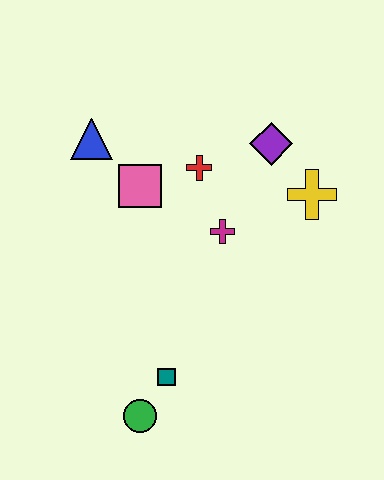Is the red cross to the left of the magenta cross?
Yes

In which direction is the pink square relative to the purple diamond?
The pink square is to the left of the purple diamond.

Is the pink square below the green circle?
No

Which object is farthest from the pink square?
The green circle is farthest from the pink square.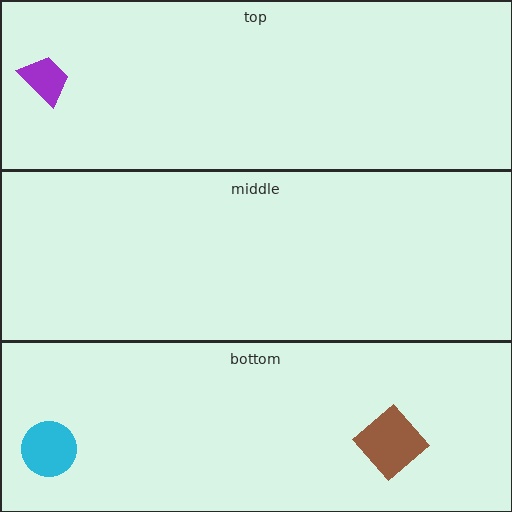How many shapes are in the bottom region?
2.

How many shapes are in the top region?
1.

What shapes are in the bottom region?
The brown diamond, the cyan circle.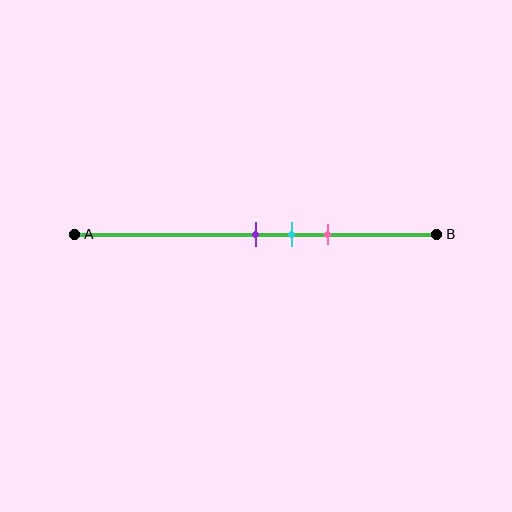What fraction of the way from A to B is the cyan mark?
The cyan mark is approximately 60% (0.6) of the way from A to B.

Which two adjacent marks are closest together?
The purple and cyan marks are the closest adjacent pair.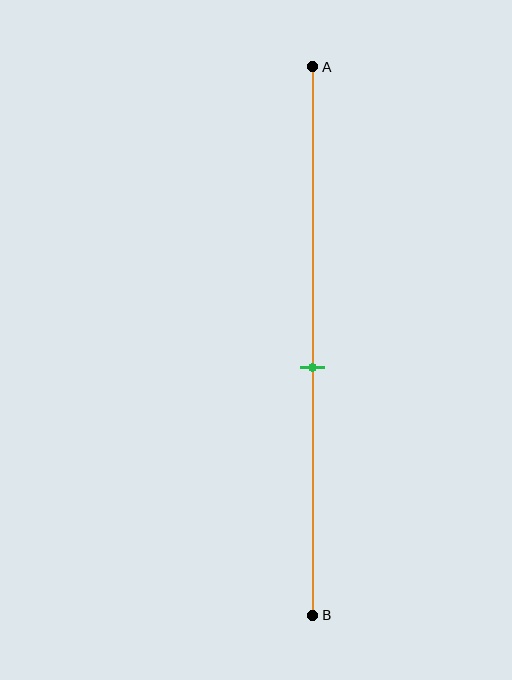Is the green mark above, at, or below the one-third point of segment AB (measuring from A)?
The green mark is below the one-third point of segment AB.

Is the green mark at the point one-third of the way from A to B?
No, the mark is at about 55% from A, not at the 33% one-third point.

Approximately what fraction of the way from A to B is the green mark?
The green mark is approximately 55% of the way from A to B.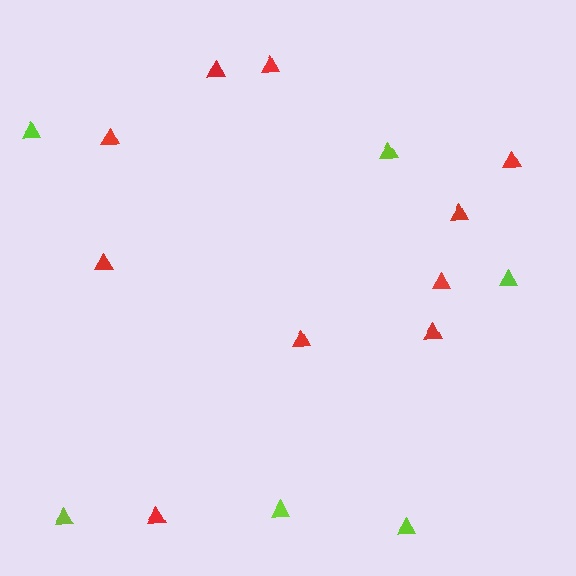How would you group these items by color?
There are 2 groups: one group of red triangles (10) and one group of lime triangles (6).